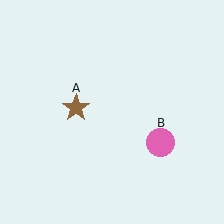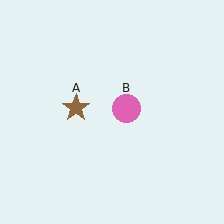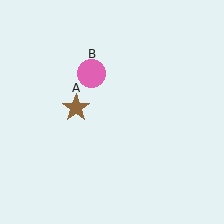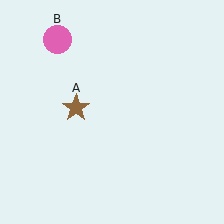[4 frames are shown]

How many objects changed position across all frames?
1 object changed position: pink circle (object B).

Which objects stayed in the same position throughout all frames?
Brown star (object A) remained stationary.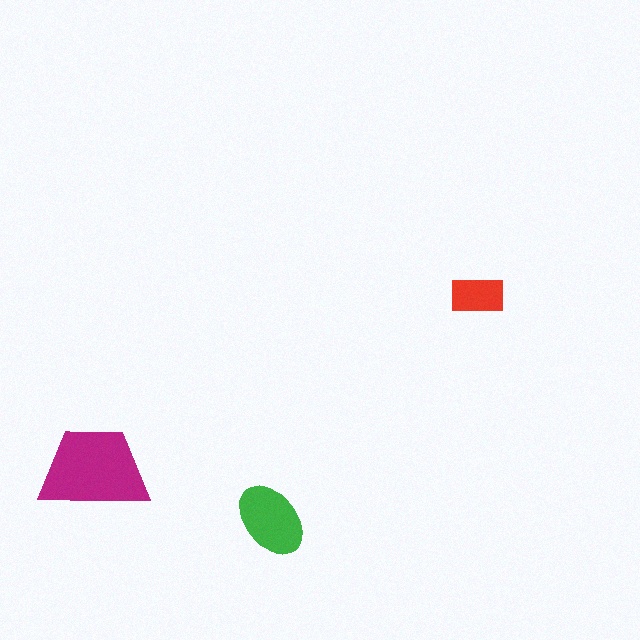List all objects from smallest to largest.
The red rectangle, the green ellipse, the magenta trapezoid.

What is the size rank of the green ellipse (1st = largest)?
2nd.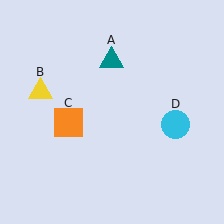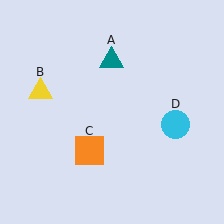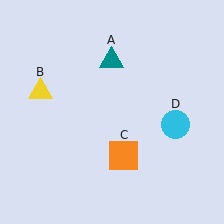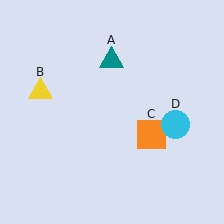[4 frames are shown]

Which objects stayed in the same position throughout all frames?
Teal triangle (object A) and yellow triangle (object B) and cyan circle (object D) remained stationary.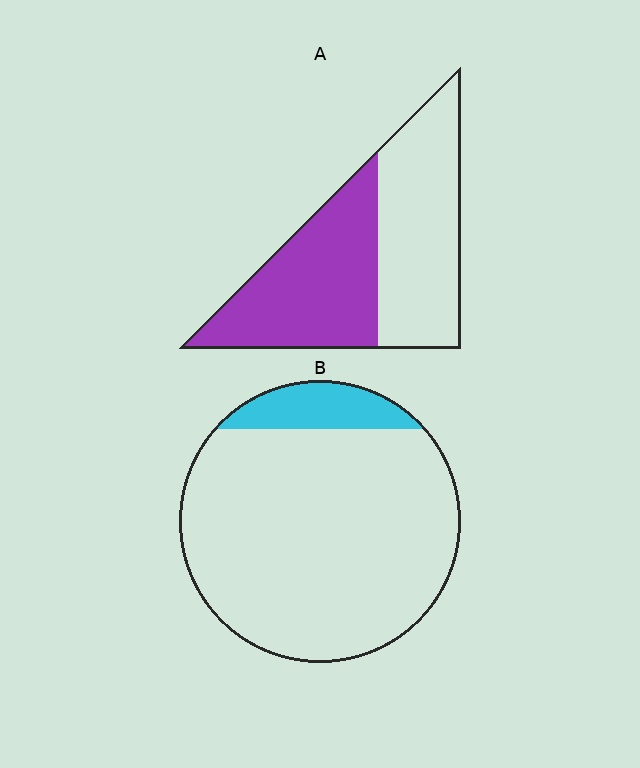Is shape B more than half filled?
No.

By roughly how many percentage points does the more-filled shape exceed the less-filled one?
By roughly 40 percentage points (A over B).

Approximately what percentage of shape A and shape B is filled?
A is approximately 50% and B is approximately 10%.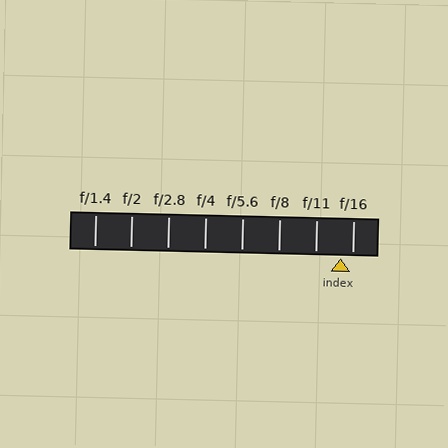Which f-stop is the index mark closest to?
The index mark is closest to f/16.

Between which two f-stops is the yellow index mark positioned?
The index mark is between f/11 and f/16.